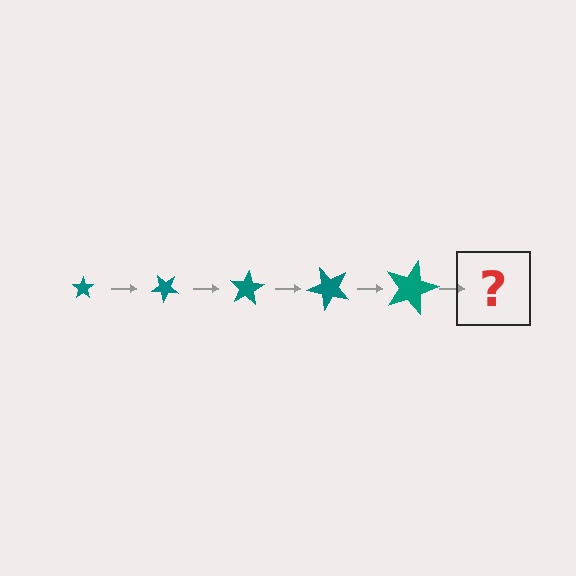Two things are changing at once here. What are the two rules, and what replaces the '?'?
The two rules are that the star grows larger each step and it rotates 40 degrees each step. The '?' should be a star, larger than the previous one and rotated 200 degrees from the start.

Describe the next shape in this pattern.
It should be a star, larger than the previous one and rotated 200 degrees from the start.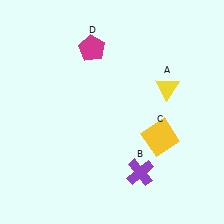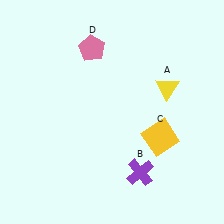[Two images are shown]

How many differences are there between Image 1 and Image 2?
There is 1 difference between the two images.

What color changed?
The pentagon (D) changed from magenta in Image 1 to pink in Image 2.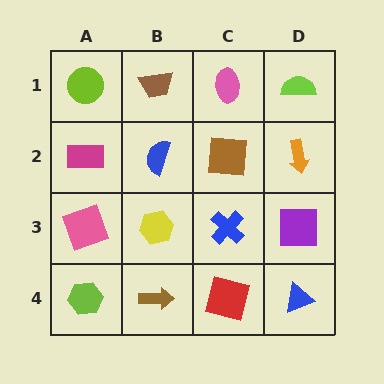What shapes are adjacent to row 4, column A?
A pink square (row 3, column A), a brown arrow (row 4, column B).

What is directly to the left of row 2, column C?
A blue semicircle.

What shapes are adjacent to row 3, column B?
A blue semicircle (row 2, column B), a brown arrow (row 4, column B), a pink square (row 3, column A), a blue cross (row 3, column C).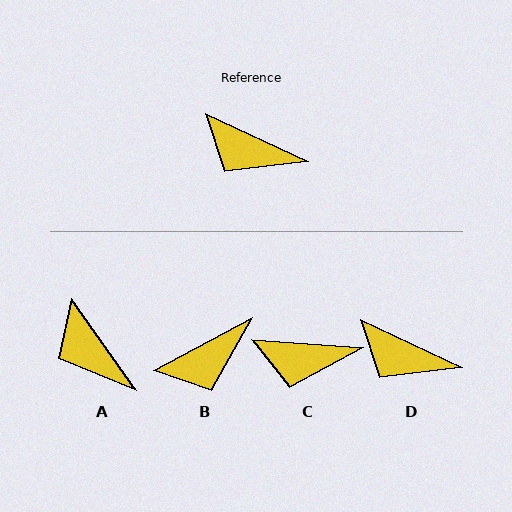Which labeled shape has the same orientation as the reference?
D.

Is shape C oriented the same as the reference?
No, it is off by about 21 degrees.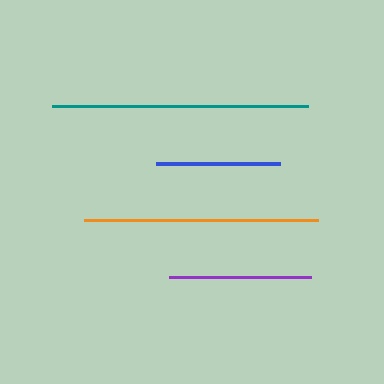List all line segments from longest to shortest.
From longest to shortest: teal, orange, purple, blue.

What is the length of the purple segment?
The purple segment is approximately 142 pixels long.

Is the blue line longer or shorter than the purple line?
The purple line is longer than the blue line.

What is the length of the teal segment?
The teal segment is approximately 256 pixels long.